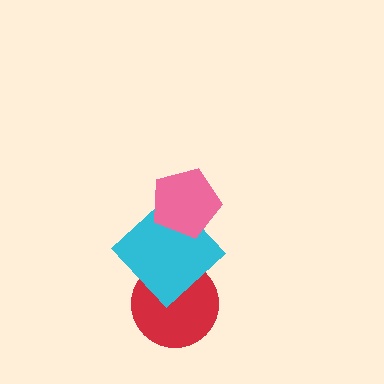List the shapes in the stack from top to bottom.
From top to bottom: the pink pentagon, the cyan diamond, the red circle.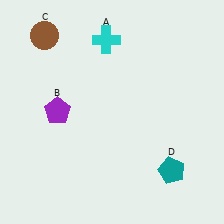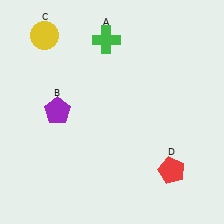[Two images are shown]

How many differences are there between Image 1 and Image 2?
There are 3 differences between the two images.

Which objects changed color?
A changed from cyan to green. C changed from brown to yellow. D changed from teal to red.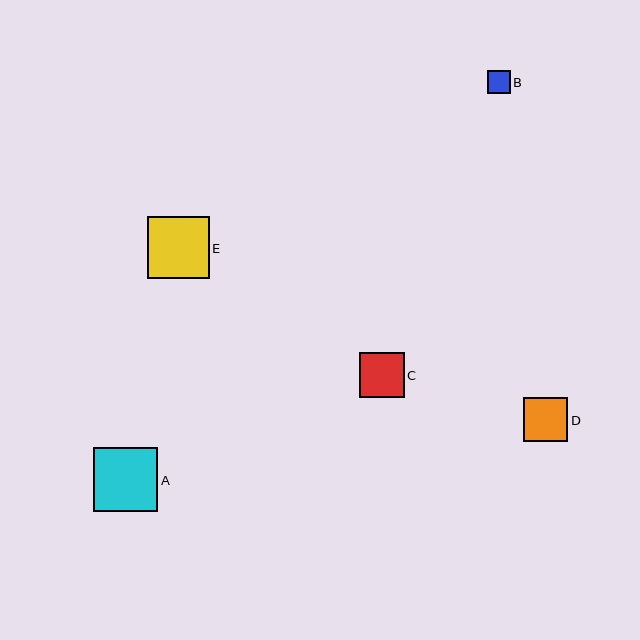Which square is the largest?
Square A is the largest with a size of approximately 64 pixels.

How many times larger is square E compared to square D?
Square E is approximately 1.4 times the size of square D.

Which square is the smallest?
Square B is the smallest with a size of approximately 23 pixels.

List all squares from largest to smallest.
From largest to smallest: A, E, C, D, B.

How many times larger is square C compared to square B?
Square C is approximately 2.0 times the size of square B.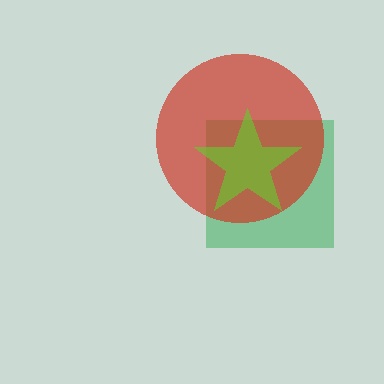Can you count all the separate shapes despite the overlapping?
Yes, there are 3 separate shapes.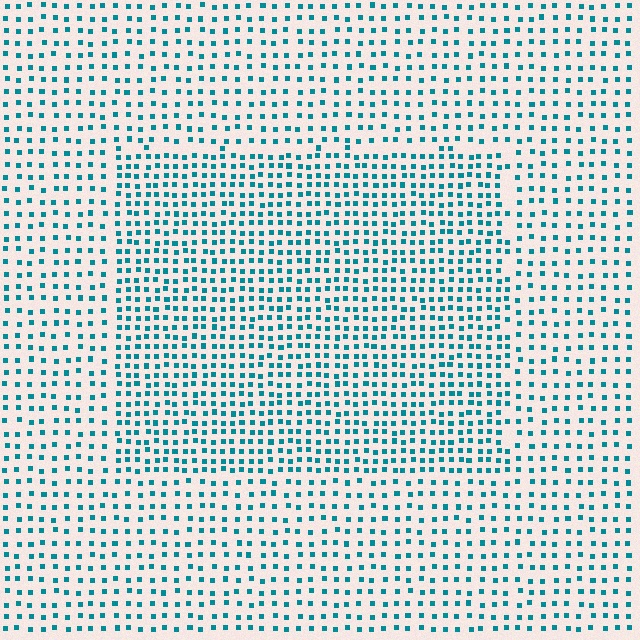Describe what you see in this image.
The image contains small teal elements arranged at two different densities. A rectangle-shaped region is visible where the elements are more densely packed than the surrounding area.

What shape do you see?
I see a rectangle.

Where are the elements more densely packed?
The elements are more densely packed inside the rectangle boundary.